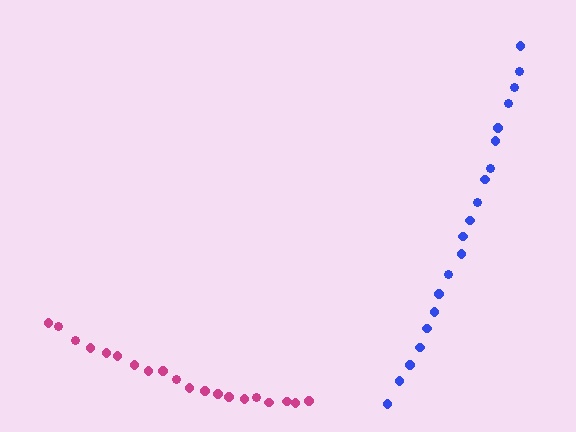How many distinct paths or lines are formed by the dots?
There are 2 distinct paths.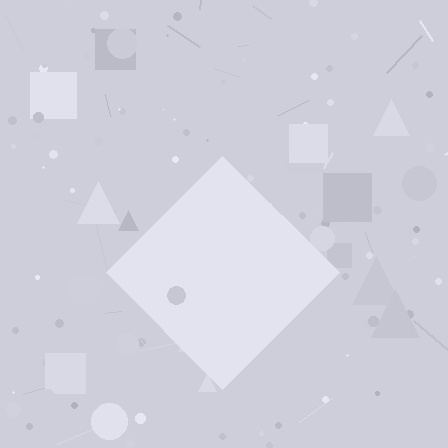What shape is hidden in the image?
A diamond is hidden in the image.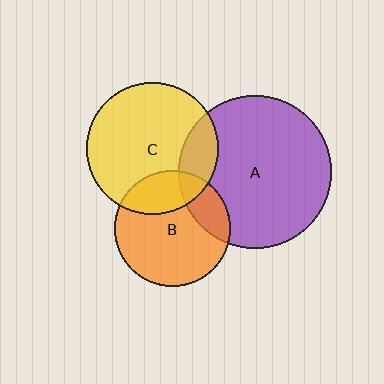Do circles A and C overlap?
Yes.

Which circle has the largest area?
Circle A (purple).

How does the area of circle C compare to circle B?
Approximately 1.3 times.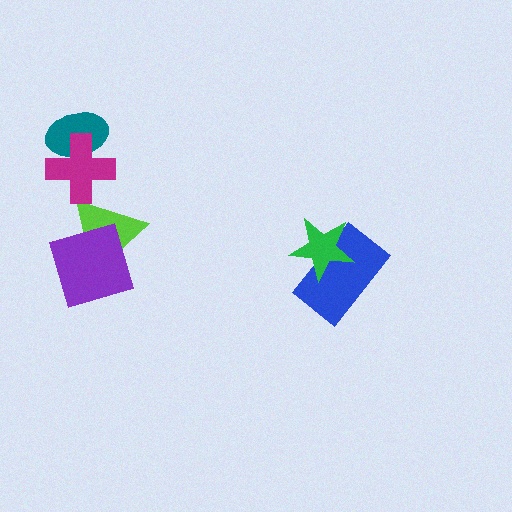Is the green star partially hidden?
No, no other shape covers it.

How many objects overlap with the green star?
1 object overlaps with the green star.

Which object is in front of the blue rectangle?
The green star is in front of the blue rectangle.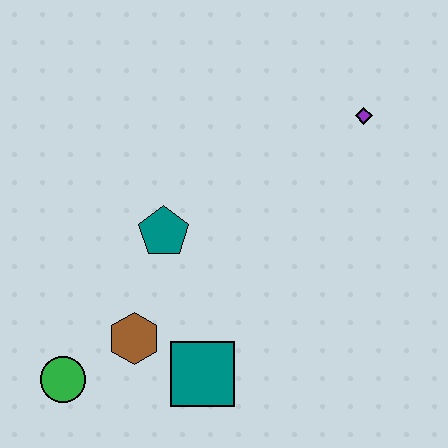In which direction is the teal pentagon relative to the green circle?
The teal pentagon is above the green circle.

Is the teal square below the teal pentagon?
Yes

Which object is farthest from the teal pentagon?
The purple diamond is farthest from the teal pentagon.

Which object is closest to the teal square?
The brown hexagon is closest to the teal square.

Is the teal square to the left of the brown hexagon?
No